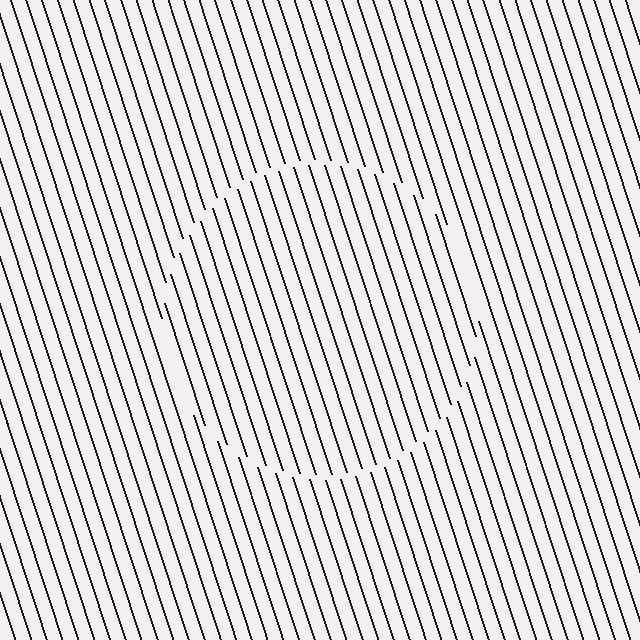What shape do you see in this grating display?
An illusory circle. The interior of the shape contains the same grating, shifted by half a period — the contour is defined by the phase discontinuity where line-ends from the inner and outer gratings abut.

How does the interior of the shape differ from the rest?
The interior of the shape contains the same grating, shifted by half a period — the contour is defined by the phase discontinuity where line-ends from the inner and outer gratings abut.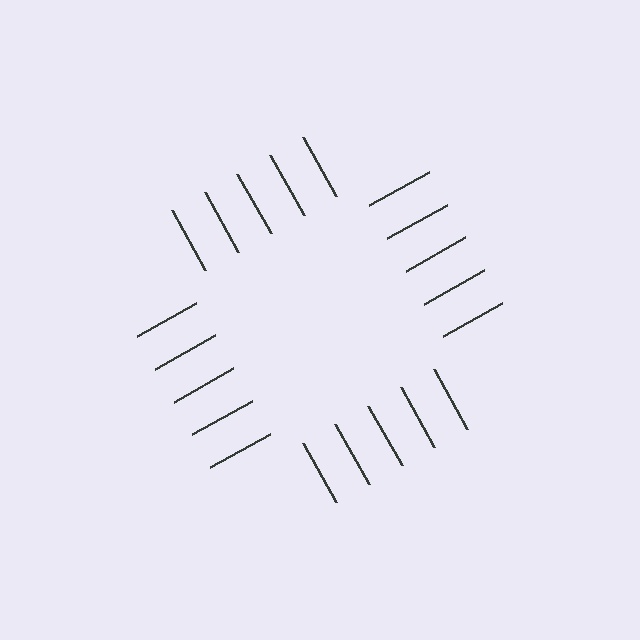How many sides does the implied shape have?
4 sides — the line-ends trace a square.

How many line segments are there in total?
20 — 5 along each of the 4 edges.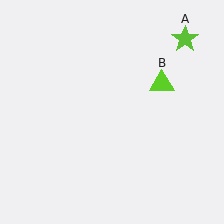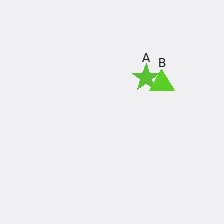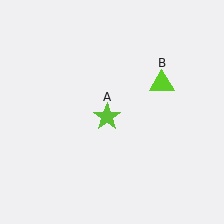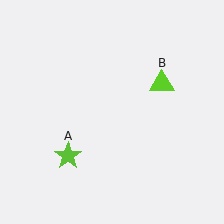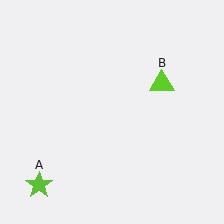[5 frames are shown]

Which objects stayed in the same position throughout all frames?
Lime triangle (object B) remained stationary.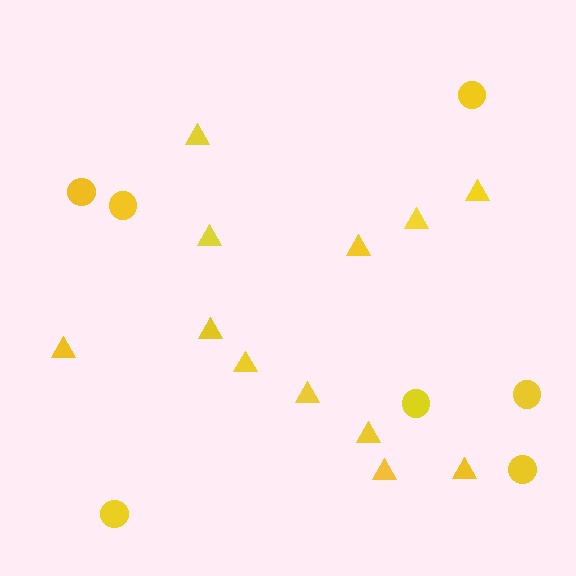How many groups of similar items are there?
There are 2 groups: one group of circles (7) and one group of triangles (12).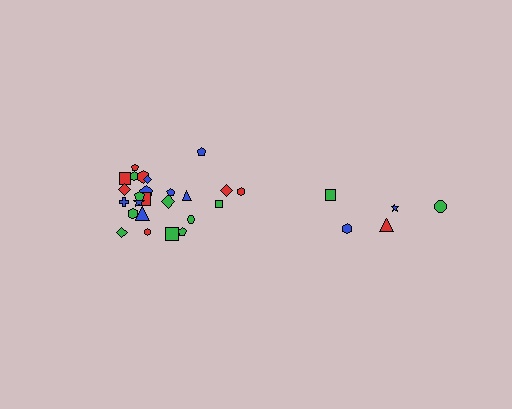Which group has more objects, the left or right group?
The left group.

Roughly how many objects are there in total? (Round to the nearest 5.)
Roughly 30 objects in total.